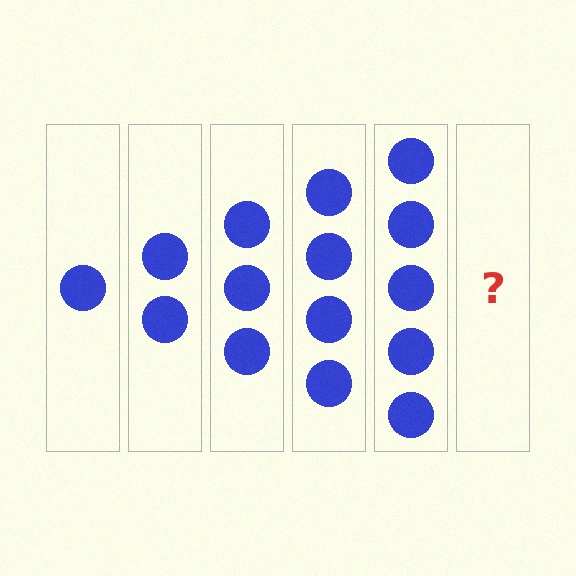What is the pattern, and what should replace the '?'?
The pattern is that each step adds one more circle. The '?' should be 6 circles.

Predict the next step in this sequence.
The next step is 6 circles.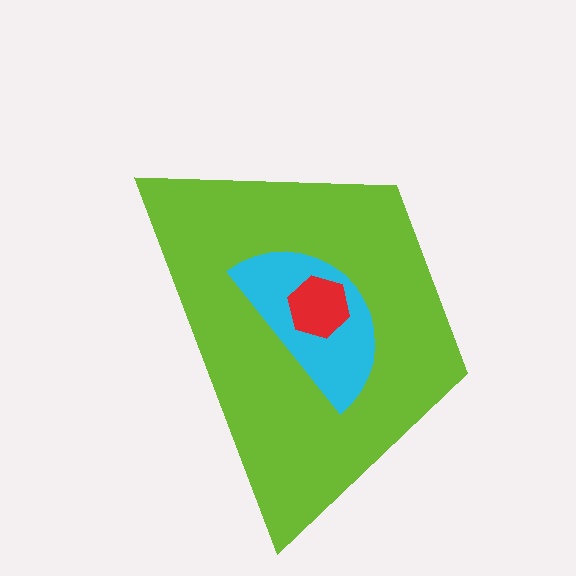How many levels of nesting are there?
3.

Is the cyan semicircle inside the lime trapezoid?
Yes.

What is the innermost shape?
The red hexagon.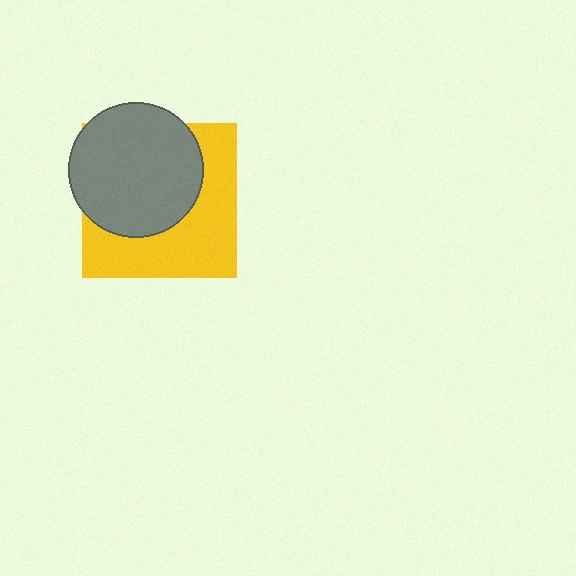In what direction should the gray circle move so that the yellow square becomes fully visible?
The gray circle should move toward the upper-left. That is the shortest direction to clear the overlap and leave the yellow square fully visible.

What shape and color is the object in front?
The object in front is a gray circle.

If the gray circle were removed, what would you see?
You would see the complete yellow square.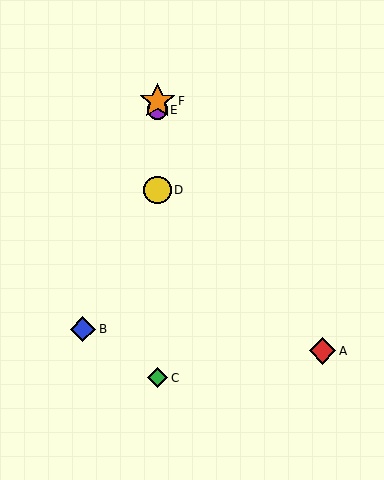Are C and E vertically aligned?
Yes, both are at x≈157.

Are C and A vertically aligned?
No, C is at x≈157 and A is at x≈323.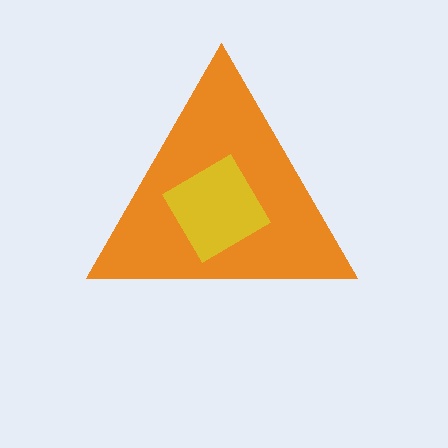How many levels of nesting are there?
2.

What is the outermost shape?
The orange triangle.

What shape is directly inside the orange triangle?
The yellow diamond.